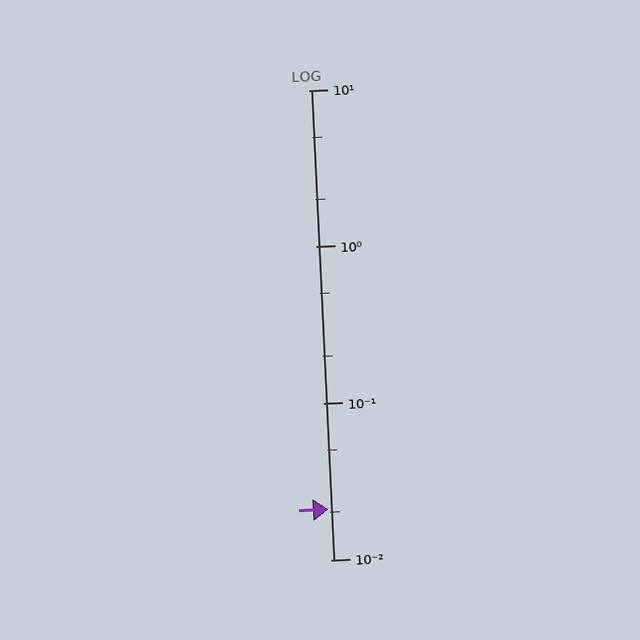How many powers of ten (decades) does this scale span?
The scale spans 3 decades, from 0.01 to 10.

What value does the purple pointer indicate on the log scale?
The pointer indicates approximately 0.021.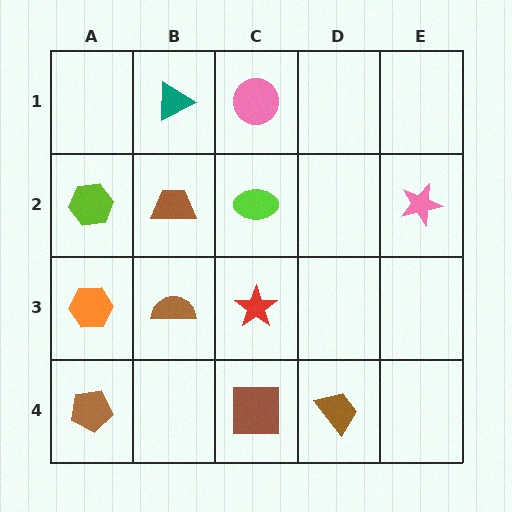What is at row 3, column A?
An orange hexagon.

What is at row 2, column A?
A lime hexagon.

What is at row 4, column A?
A brown pentagon.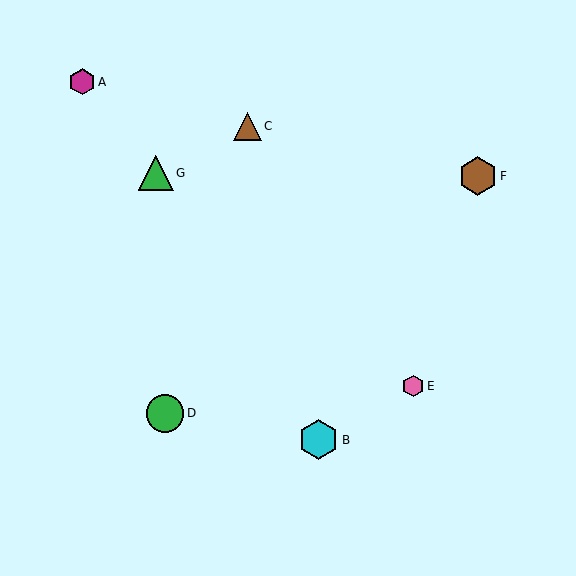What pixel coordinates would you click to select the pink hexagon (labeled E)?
Click at (413, 386) to select the pink hexagon E.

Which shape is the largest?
The cyan hexagon (labeled B) is the largest.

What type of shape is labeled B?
Shape B is a cyan hexagon.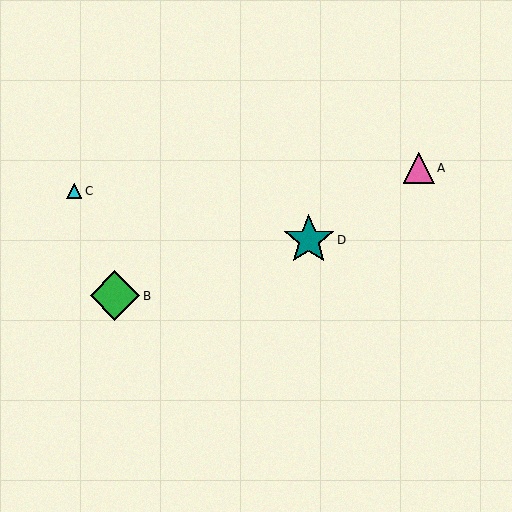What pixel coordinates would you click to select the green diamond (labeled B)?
Click at (115, 296) to select the green diamond B.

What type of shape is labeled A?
Shape A is a pink triangle.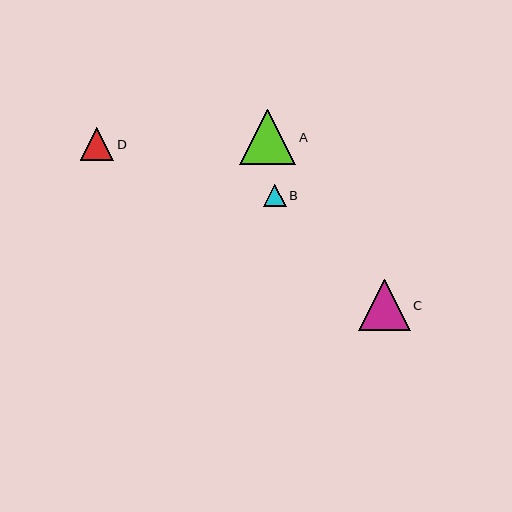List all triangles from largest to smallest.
From largest to smallest: A, C, D, B.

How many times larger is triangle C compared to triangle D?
Triangle C is approximately 1.5 times the size of triangle D.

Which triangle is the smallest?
Triangle B is the smallest with a size of approximately 23 pixels.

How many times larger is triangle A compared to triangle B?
Triangle A is approximately 2.4 times the size of triangle B.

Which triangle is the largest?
Triangle A is the largest with a size of approximately 56 pixels.